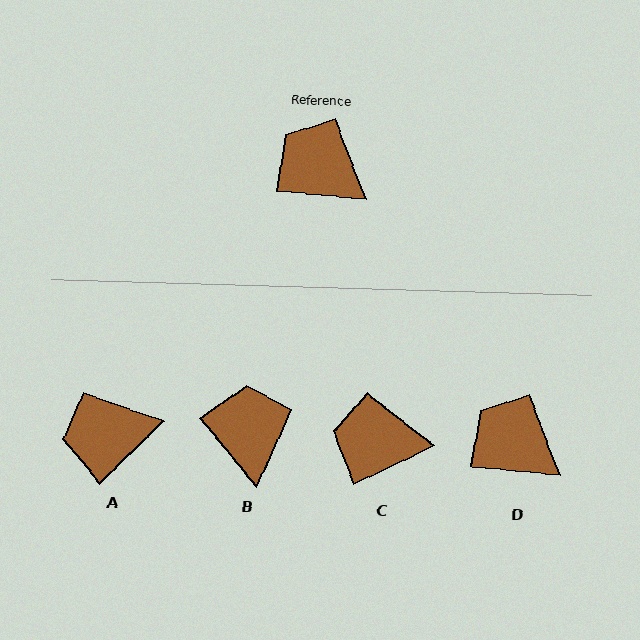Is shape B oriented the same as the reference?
No, it is off by about 46 degrees.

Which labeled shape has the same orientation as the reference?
D.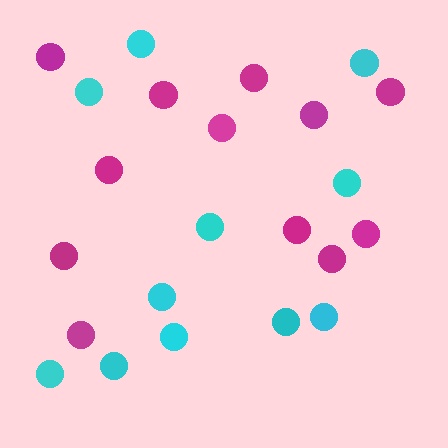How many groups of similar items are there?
There are 2 groups: one group of cyan circles (11) and one group of magenta circles (12).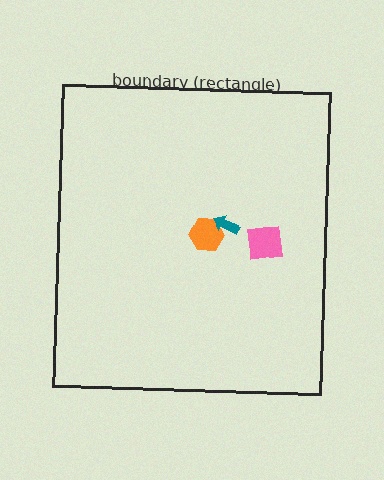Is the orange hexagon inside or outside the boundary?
Inside.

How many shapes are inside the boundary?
3 inside, 0 outside.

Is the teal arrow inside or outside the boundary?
Inside.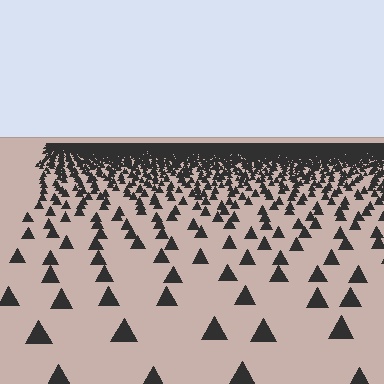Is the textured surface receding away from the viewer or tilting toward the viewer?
The surface is receding away from the viewer. Texture elements get smaller and denser toward the top.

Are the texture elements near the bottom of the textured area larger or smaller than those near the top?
Larger. Near the bottom, elements are closer to the viewer and appear at a bigger on-screen size.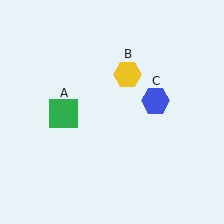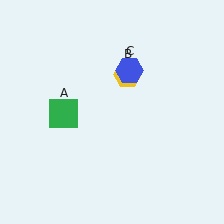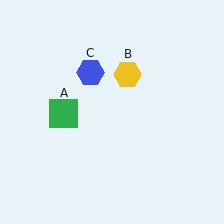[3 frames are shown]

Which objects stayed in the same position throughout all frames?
Green square (object A) and yellow hexagon (object B) remained stationary.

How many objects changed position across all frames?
1 object changed position: blue hexagon (object C).